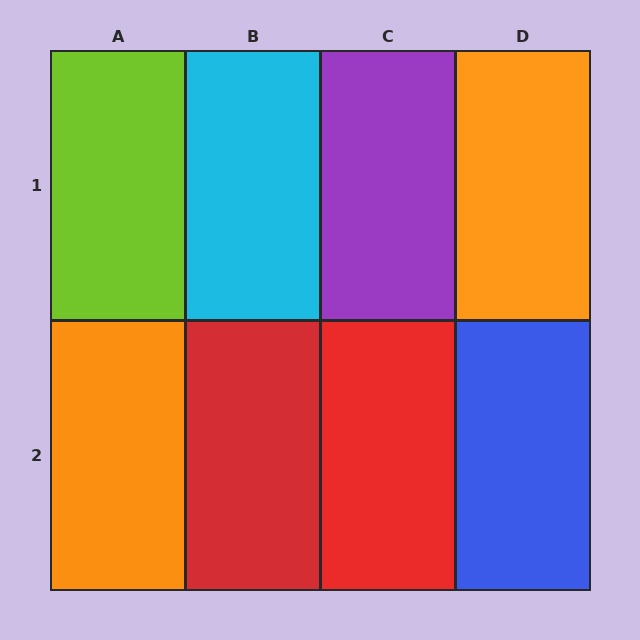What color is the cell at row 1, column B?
Cyan.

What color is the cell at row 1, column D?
Orange.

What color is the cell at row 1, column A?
Lime.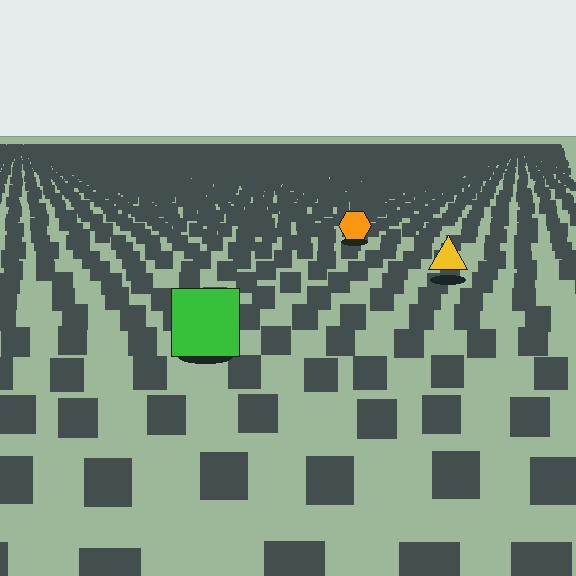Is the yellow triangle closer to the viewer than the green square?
No. The green square is closer — you can tell from the texture gradient: the ground texture is coarser near it.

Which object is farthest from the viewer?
The orange hexagon is farthest from the viewer. It appears smaller and the ground texture around it is denser.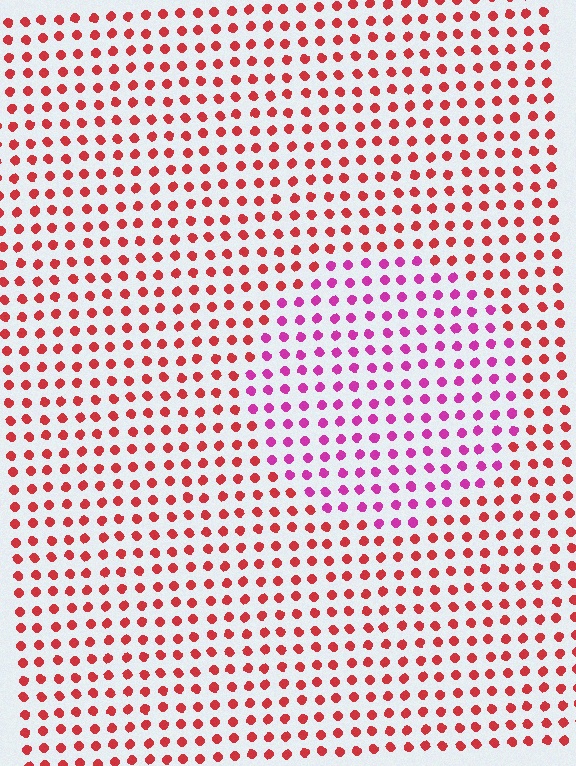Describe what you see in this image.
The image is filled with small red elements in a uniform arrangement. A circle-shaped region is visible where the elements are tinted to a slightly different hue, forming a subtle color boundary.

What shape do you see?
I see a circle.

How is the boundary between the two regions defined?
The boundary is defined purely by a slight shift in hue (about 43 degrees). Spacing, size, and orientation are identical on both sides.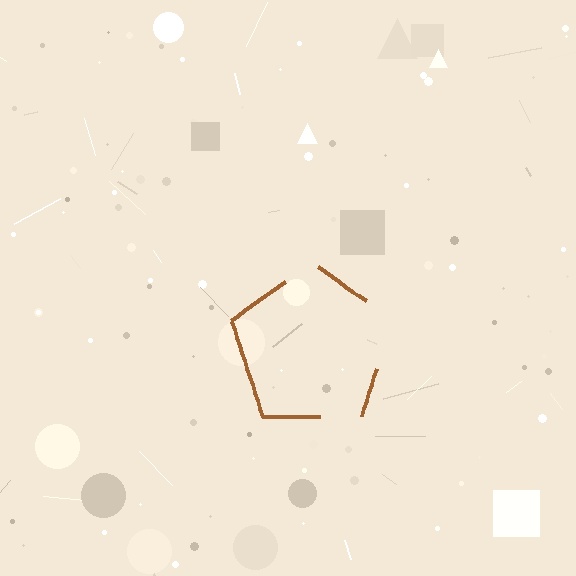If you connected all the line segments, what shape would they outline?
They would outline a pentagon.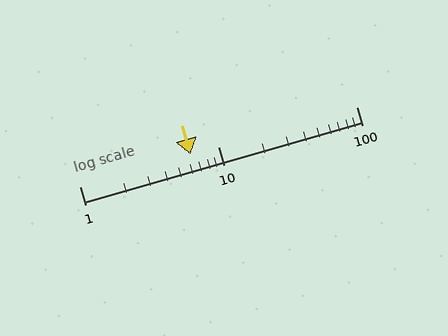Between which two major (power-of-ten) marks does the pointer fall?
The pointer is between 1 and 10.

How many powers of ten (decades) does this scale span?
The scale spans 2 decades, from 1 to 100.